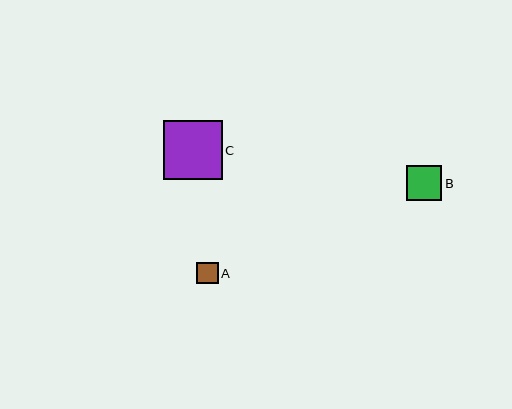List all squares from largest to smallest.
From largest to smallest: C, B, A.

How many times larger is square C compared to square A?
Square C is approximately 2.8 times the size of square A.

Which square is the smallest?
Square A is the smallest with a size of approximately 21 pixels.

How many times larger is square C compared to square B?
Square C is approximately 1.7 times the size of square B.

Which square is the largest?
Square C is the largest with a size of approximately 59 pixels.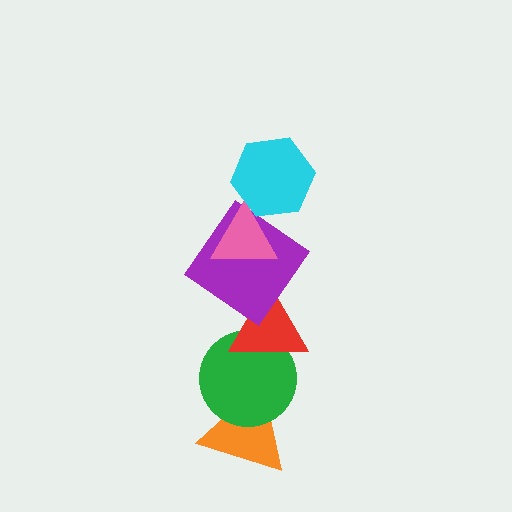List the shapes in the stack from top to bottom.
From top to bottom: the cyan hexagon, the pink triangle, the purple diamond, the red triangle, the green circle, the orange triangle.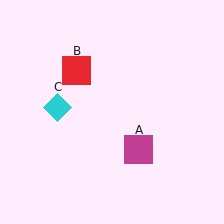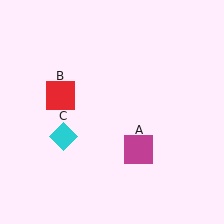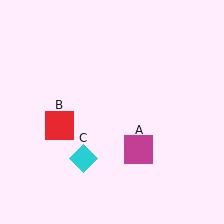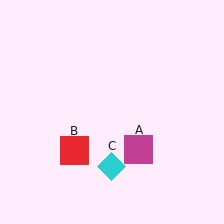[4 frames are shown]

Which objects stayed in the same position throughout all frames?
Magenta square (object A) remained stationary.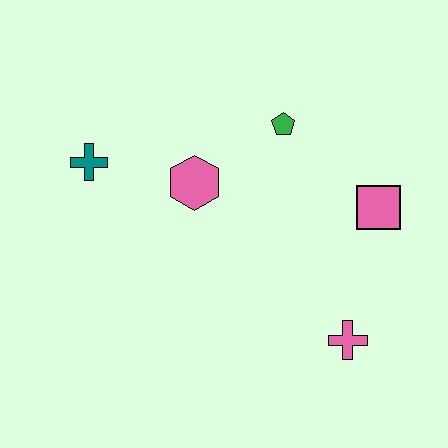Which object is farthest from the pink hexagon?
The pink cross is farthest from the pink hexagon.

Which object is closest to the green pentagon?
The pink hexagon is closest to the green pentagon.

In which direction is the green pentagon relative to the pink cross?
The green pentagon is above the pink cross.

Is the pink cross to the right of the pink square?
No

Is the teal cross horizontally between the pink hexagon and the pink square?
No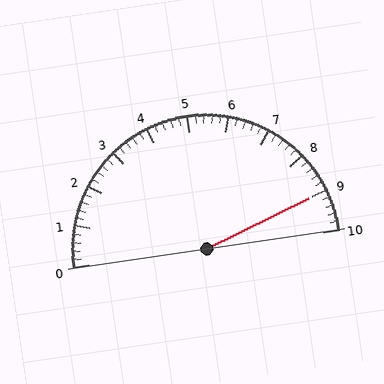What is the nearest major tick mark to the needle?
The nearest major tick mark is 9.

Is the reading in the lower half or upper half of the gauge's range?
The reading is in the upper half of the range (0 to 10).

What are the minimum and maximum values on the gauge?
The gauge ranges from 0 to 10.